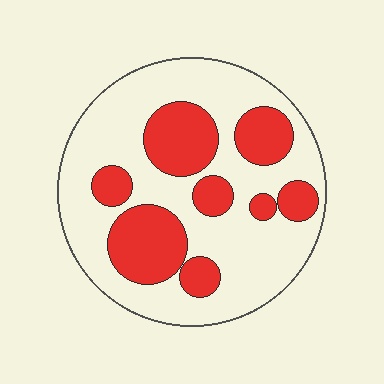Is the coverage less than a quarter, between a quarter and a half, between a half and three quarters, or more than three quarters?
Between a quarter and a half.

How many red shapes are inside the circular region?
8.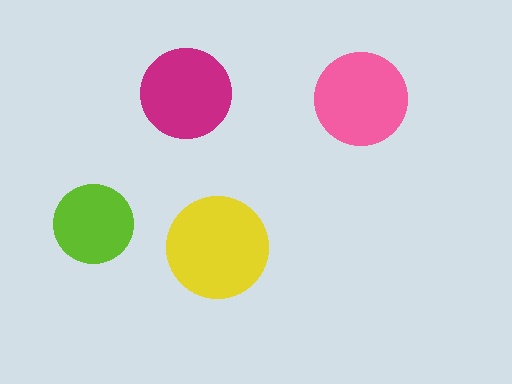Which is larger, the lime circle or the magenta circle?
The magenta one.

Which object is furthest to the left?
The lime circle is leftmost.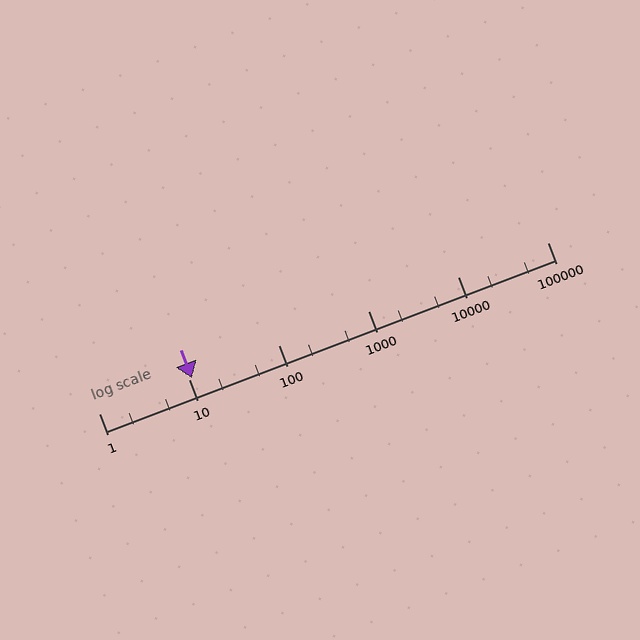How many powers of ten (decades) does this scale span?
The scale spans 5 decades, from 1 to 100000.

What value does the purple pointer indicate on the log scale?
The pointer indicates approximately 11.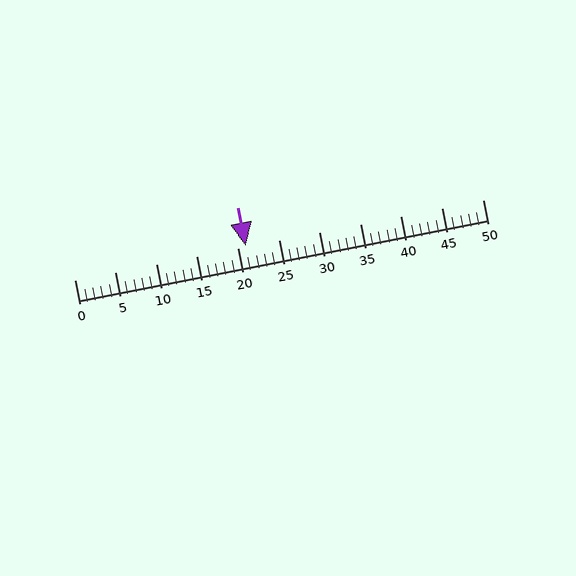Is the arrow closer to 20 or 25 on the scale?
The arrow is closer to 20.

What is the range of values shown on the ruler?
The ruler shows values from 0 to 50.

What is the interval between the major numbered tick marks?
The major tick marks are spaced 5 units apart.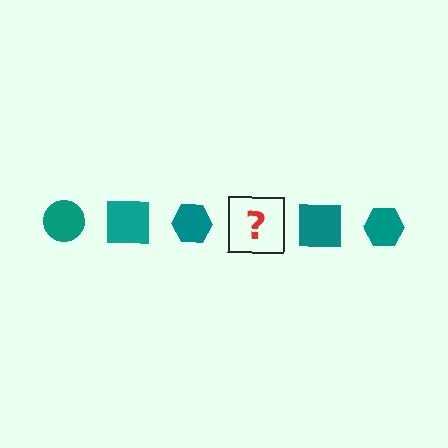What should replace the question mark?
The question mark should be replaced with a teal circle.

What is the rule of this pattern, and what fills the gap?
The rule is that the pattern cycles through circle, square, hexagon shapes in teal. The gap should be filled with a teal circle.